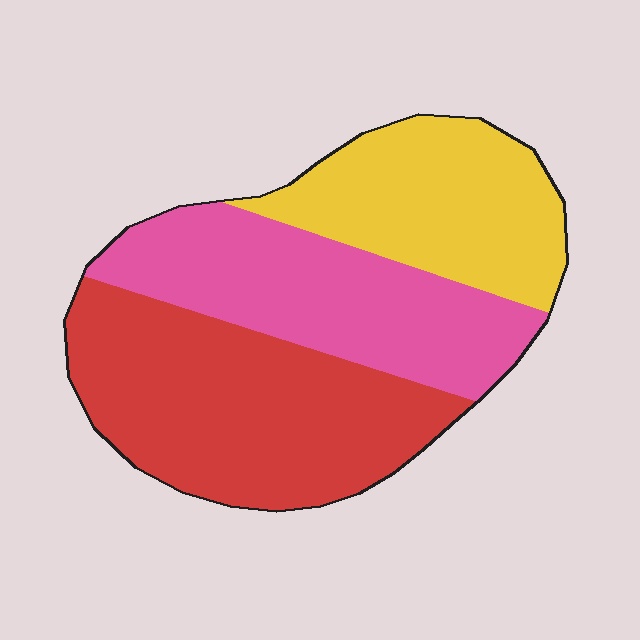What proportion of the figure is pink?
Pink covers roughly 30% of the figure.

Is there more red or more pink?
Red.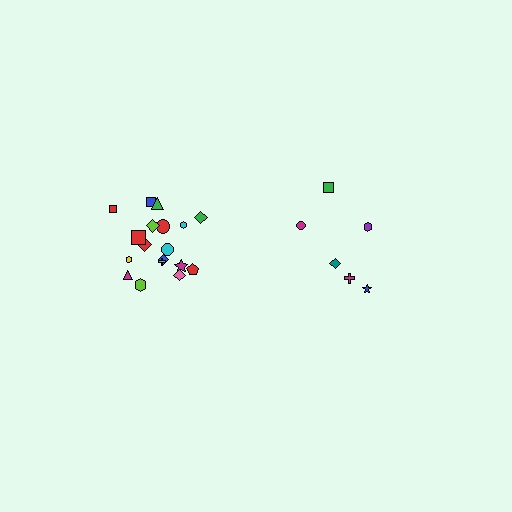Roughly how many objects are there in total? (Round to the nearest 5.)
Roughly 25 objects in total.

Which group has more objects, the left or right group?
The left group.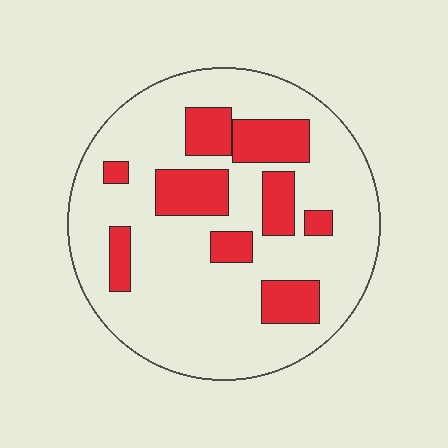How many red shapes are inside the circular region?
9.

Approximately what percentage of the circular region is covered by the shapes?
Approximately 25%.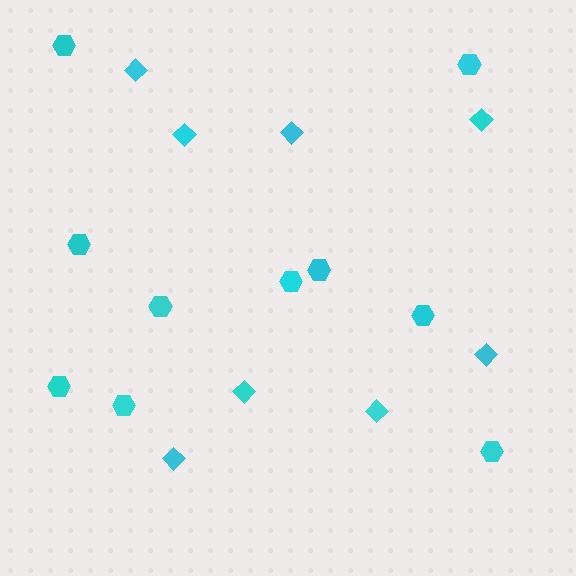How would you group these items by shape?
There are 2 groups: one group of diamonds (8) and one group of hexagons (10).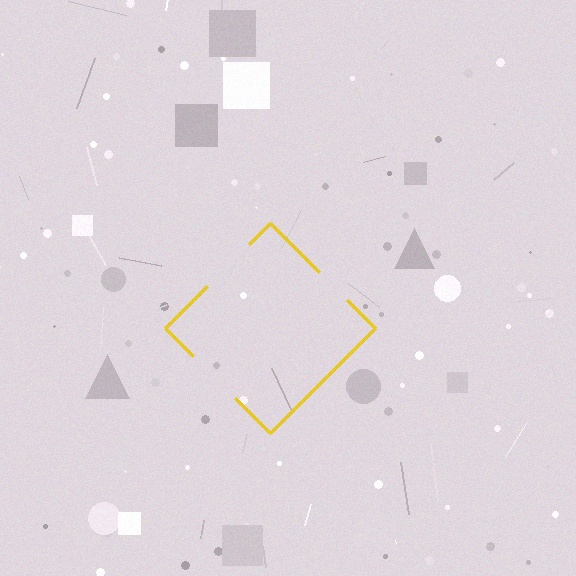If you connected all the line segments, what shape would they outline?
They would outline a diamond.